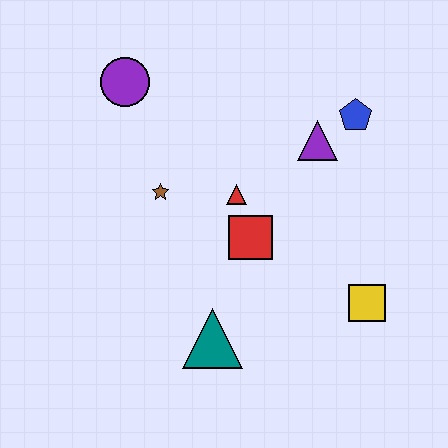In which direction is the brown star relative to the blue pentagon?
The brown star is to the left of the blue pentagon.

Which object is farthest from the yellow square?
The purple circle is farthest from the yellow square.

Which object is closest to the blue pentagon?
The purple triangle is closest to the blue pentagon.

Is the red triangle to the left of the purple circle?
No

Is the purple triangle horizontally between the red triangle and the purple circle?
No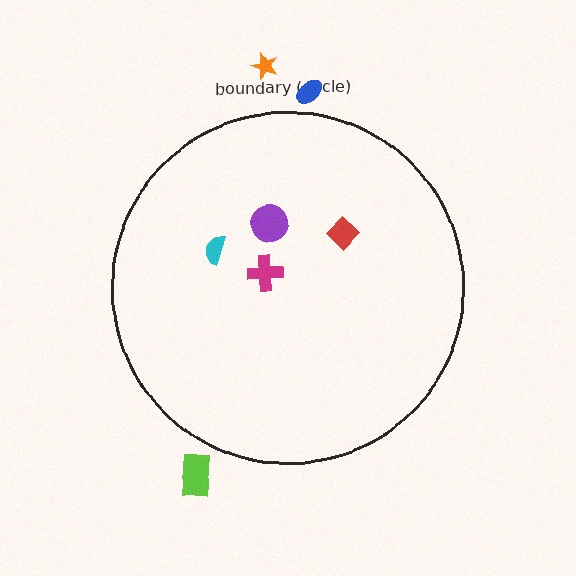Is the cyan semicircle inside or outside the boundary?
Inside.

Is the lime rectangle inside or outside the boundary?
Outside.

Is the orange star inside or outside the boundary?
Outside.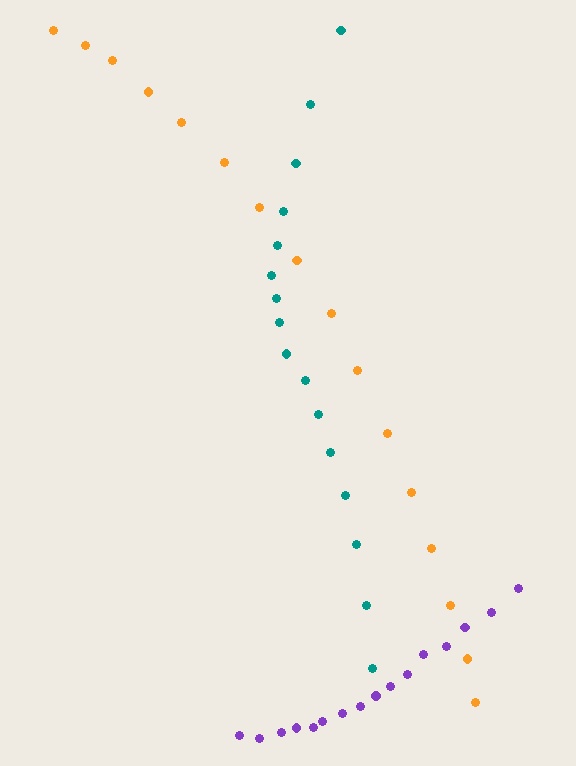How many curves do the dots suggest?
There are 3 distinct paths.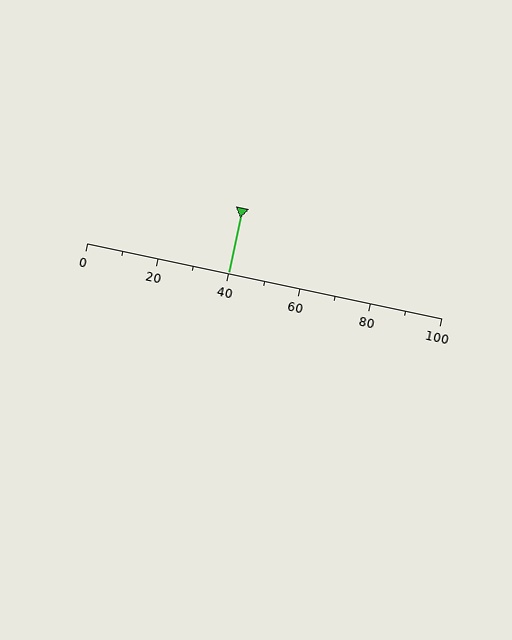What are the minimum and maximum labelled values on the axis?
The axis runs from 0 to 100.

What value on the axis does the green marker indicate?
The marker indicates approximately 40.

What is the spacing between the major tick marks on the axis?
The major ticks are spaced 20 apart.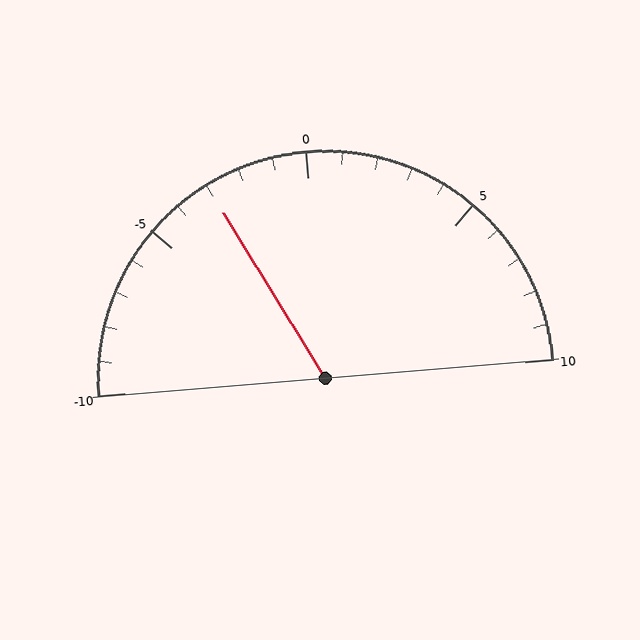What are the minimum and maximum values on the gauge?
The gauge ranges from -10 to 10.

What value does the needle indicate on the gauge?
The needle indicates approximately -3.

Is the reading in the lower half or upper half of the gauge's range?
The reading is in the lower half of the range (-10 to 10).